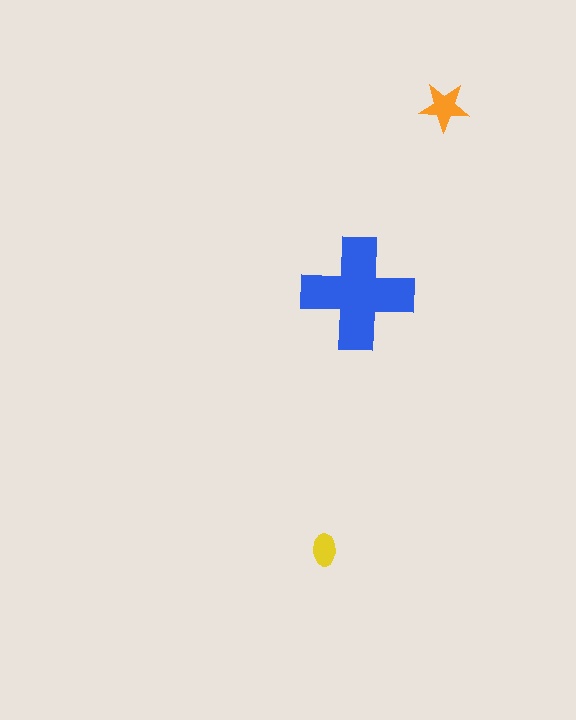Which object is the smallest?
The yellow ellipse.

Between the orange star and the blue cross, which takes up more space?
The blue cross.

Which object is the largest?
The blue cross.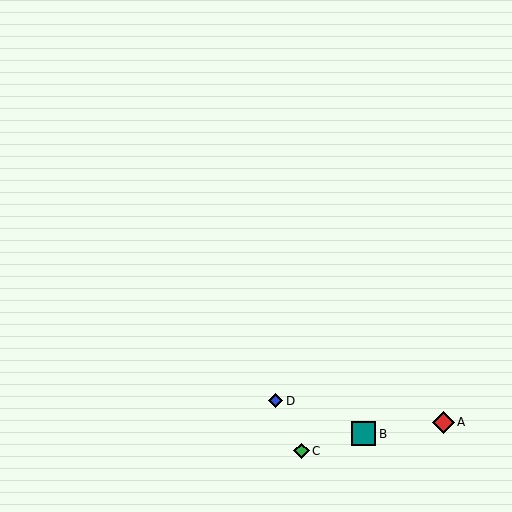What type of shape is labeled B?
Shape B is a teal square.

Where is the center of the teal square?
The center of the teal square is at (363, 434).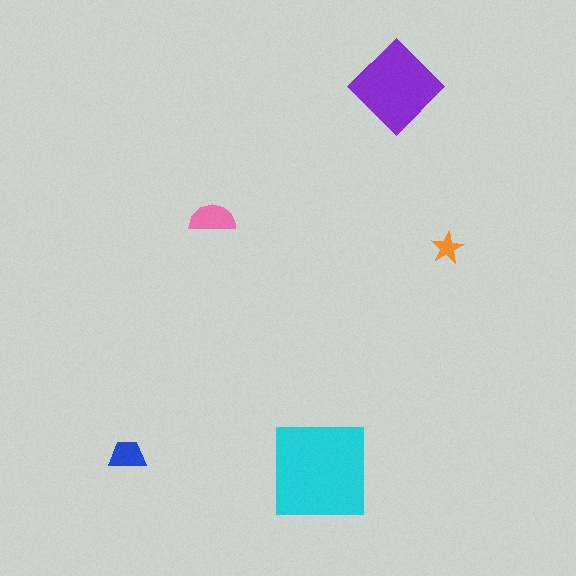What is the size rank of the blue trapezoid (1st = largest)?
4th.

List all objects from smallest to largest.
The orange star, the blue trapezoid, the pink semicircle, the purple diamond, the cyan square.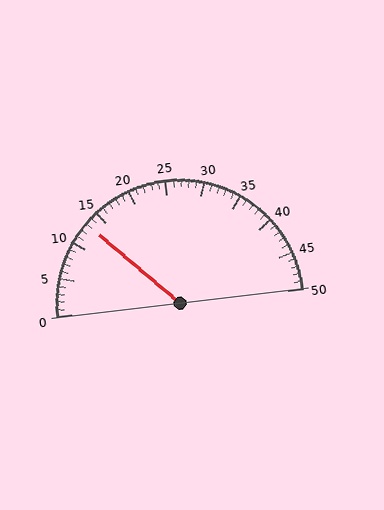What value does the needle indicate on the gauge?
The needle indicates approximately 13.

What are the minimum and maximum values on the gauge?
The gauge ranges from 0 to 50.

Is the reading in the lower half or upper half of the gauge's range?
The reading is in the lower half of the range (0 to 50).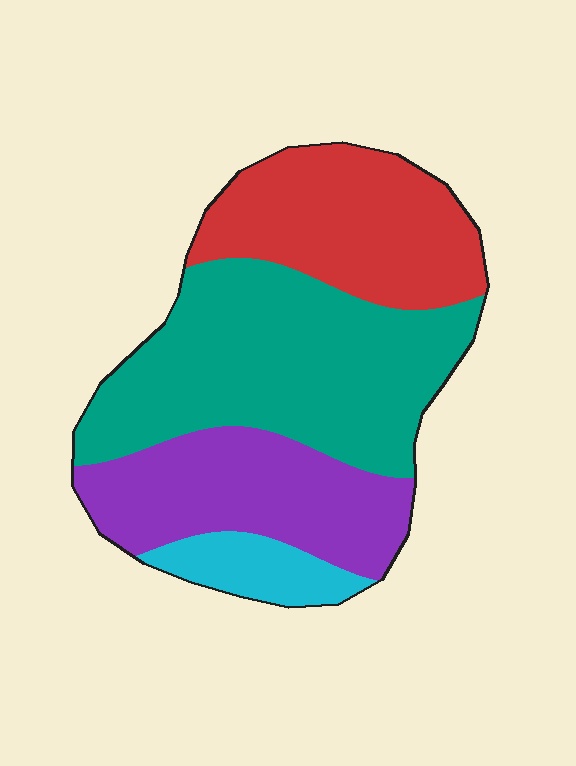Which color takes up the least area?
Cyan, at roughly 10%.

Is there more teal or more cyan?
Teal.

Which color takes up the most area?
Teal, at roughly 40%.